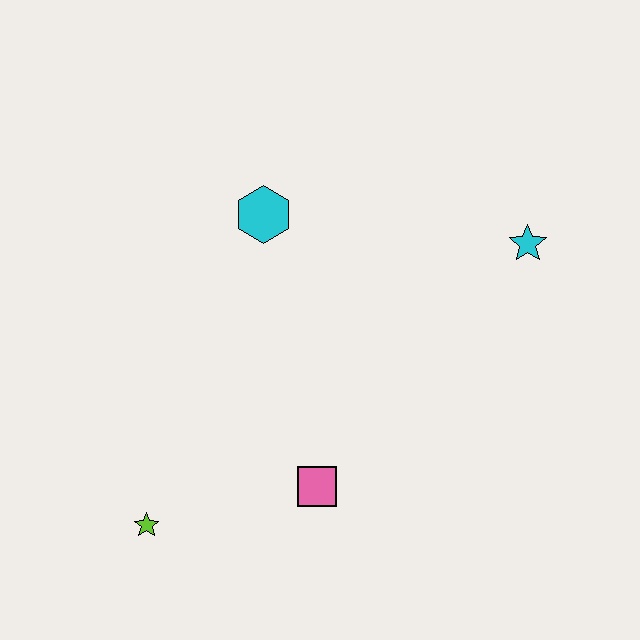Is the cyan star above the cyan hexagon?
No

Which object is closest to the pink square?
The lime star is closest to the pink square.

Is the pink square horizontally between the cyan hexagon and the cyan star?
Yes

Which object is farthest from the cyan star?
The lime star is farthest from the cyan star.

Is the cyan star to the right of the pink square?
Yes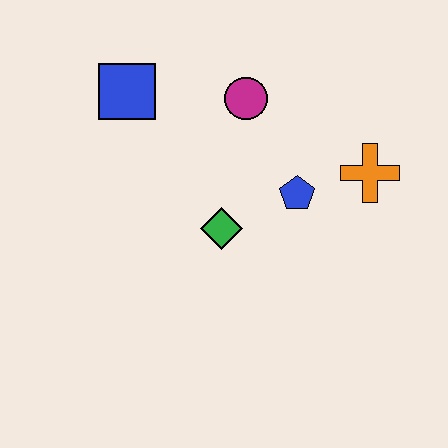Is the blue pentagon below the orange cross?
Yes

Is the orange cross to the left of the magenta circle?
No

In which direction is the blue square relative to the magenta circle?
The blue square is to the left of the magenta circle.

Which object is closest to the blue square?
The magenta circle is closest to the blue square.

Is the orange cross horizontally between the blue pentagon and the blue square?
No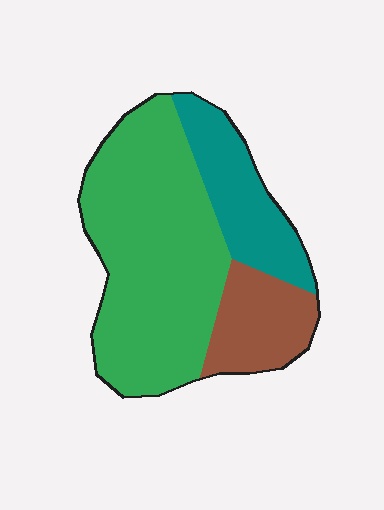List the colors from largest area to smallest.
From largest to smallest: green, teal, brown.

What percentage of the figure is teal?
Teal covers around 20% of the figure.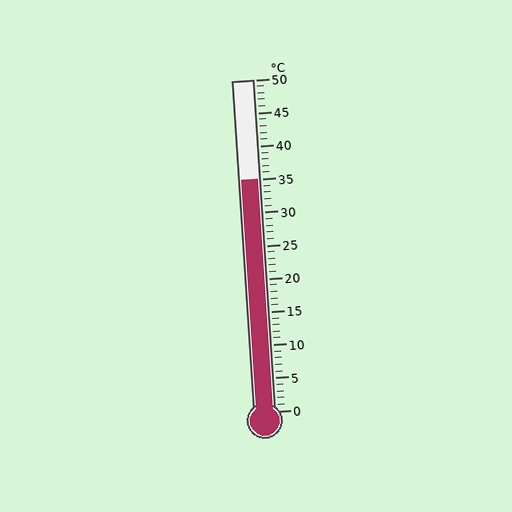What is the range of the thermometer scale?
The thermometer scale ranges from 0°C to 50°C.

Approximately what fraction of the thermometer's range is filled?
The thermometer is filled to approximately 70% of its range.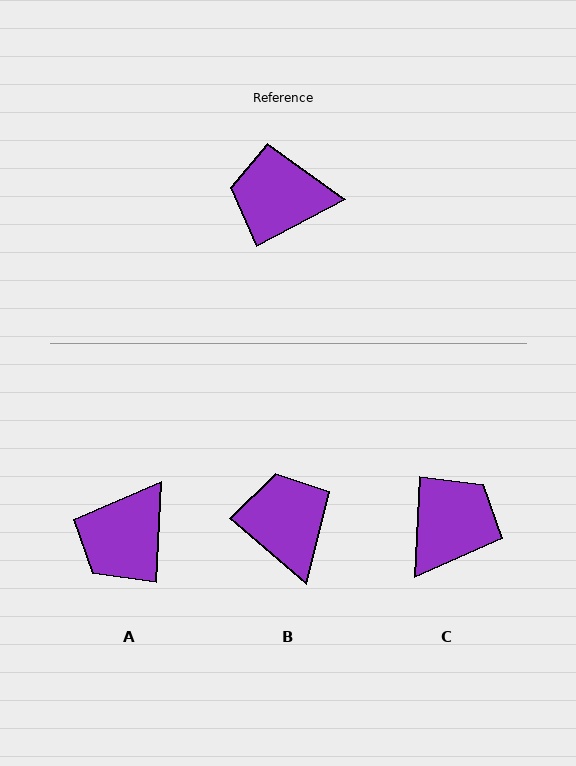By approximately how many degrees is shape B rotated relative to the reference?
Approximately 69 degrees clockwise.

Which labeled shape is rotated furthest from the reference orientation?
C, about 121 degrees away.